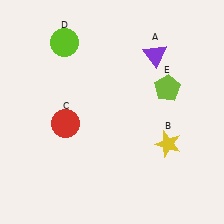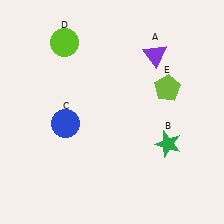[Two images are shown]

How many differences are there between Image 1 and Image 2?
There are 2 differences between the two images.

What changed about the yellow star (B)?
In Image 1, B is yellow. In Image 2, it changed to green.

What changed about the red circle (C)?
In Image 1, C is red. In Image 2, it changed to blue.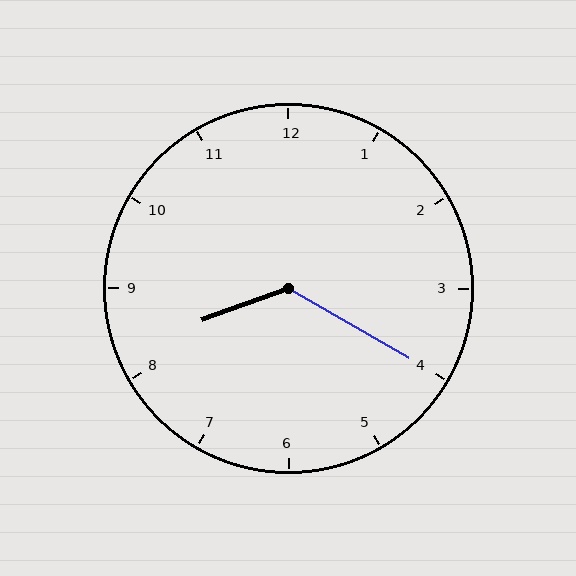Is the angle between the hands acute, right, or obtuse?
It is obtuse.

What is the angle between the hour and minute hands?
Approximately 130 degrees.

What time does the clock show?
8:20.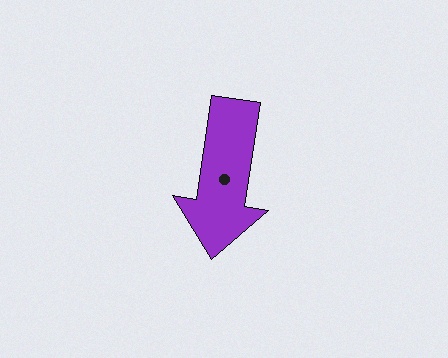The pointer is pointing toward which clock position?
Roughly 6 o'clock.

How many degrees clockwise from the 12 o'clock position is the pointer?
Approximately 189 degrees.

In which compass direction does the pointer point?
South.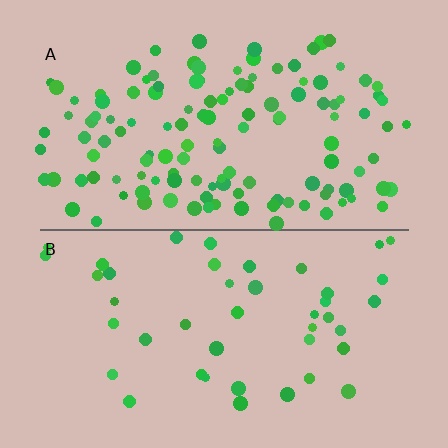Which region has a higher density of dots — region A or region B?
A (the top).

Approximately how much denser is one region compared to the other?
Approximately 2.9× — region A over region B.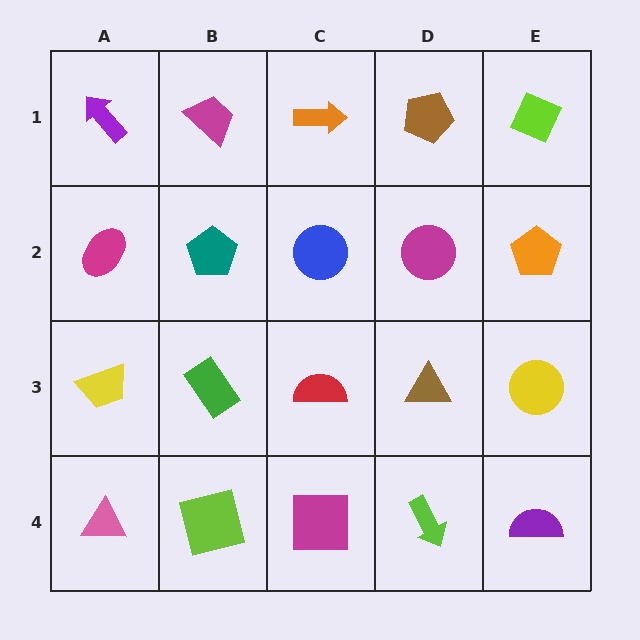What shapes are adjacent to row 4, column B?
A green rectangle (row 3, column B), a pink triangle (row 4, column A), a magenta square (row 4, column C).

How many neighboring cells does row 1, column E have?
2.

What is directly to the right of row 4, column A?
A lime square.